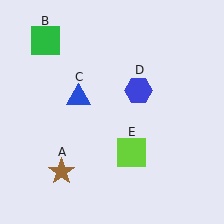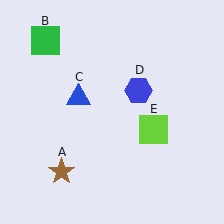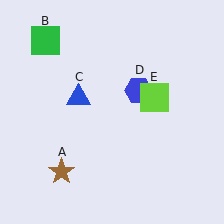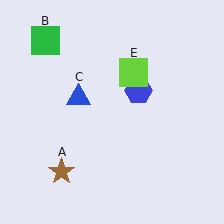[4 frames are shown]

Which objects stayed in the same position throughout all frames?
Brown star (object A) and green square (object B) and blue triangle (object C) and blue hexagon (object D) remained stationary.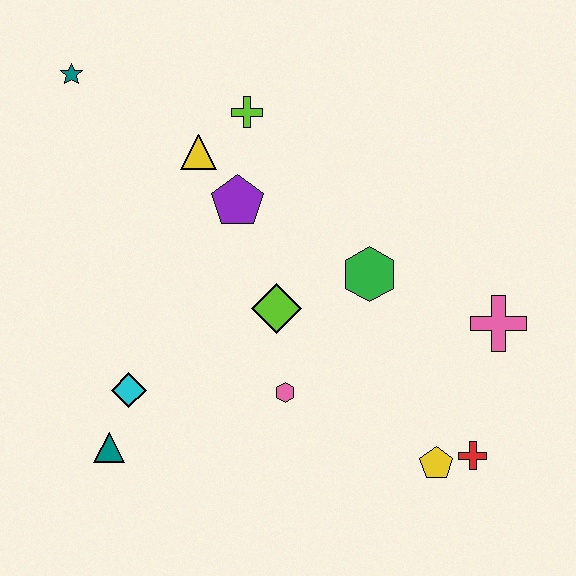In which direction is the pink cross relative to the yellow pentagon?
The pink cross is above the yellow pentagon.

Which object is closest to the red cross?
The yellow pentagon is closest to the red cross.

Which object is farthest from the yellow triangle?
The red cross is farthest from the yellow triangle.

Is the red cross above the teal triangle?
No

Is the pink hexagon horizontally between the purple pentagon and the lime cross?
No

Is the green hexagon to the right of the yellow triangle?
Yes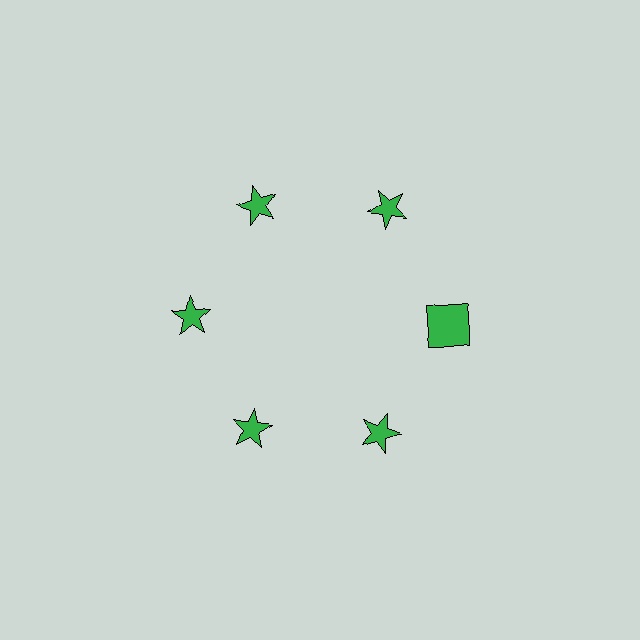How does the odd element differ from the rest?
It has a different shape: square instead of star.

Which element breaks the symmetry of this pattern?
The green square at roughly the 3 o'clock position breaks the symmetry. All other shapes are green stars.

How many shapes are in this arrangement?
There are 6 shapes arranged in a ring pattern.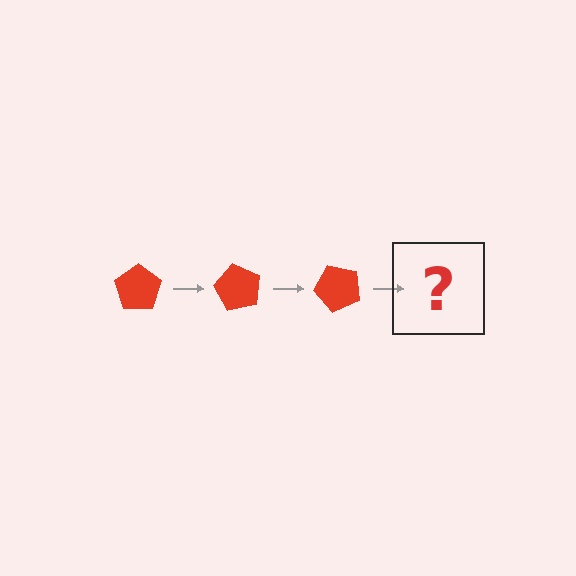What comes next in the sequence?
The next element should be a red pentagon rotated 180 degrees.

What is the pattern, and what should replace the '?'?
The pattern is that the pentagon rotates 60 degrees each step. The '?' should be a red pentagon rotated 180 degrees.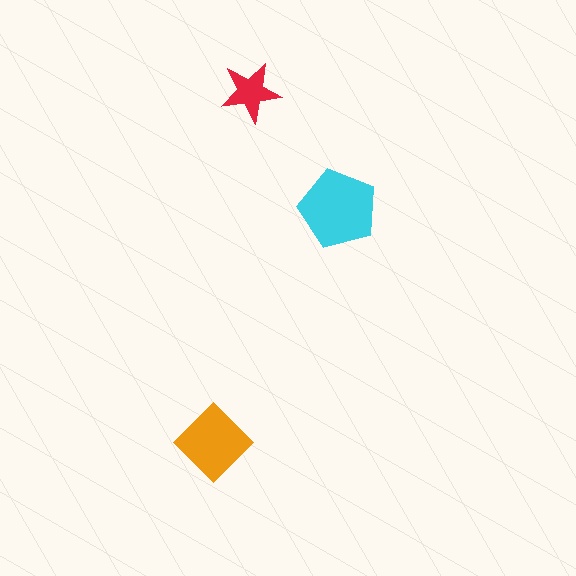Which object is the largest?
The cyan pentagon.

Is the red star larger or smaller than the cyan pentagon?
Smaller.